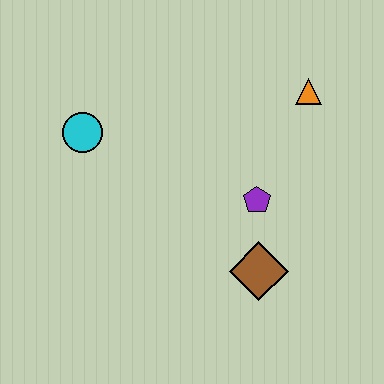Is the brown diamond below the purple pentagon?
Yes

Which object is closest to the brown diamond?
The purple pentagon is closest to the brown diamond.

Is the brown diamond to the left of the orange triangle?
Yes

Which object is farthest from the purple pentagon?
The cyan circle is farthest from the purple pentagon.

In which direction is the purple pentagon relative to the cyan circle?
The purple pentagon is to the right of the cyan circle.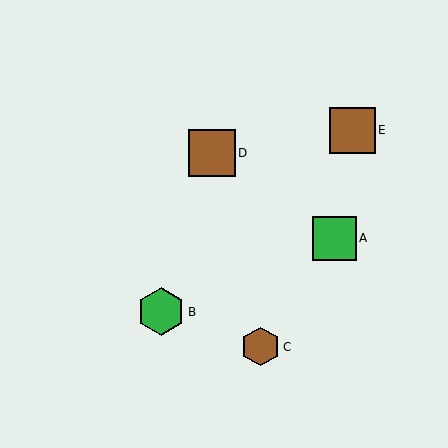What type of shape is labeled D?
Shape D is a brown square.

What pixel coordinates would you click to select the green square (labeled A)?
Click at (334, 238) to select the green square A.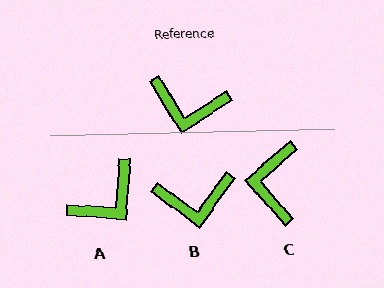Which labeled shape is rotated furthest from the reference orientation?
C, about 81 degrees away.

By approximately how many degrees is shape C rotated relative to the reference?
Approximately 81 degrees clockwise.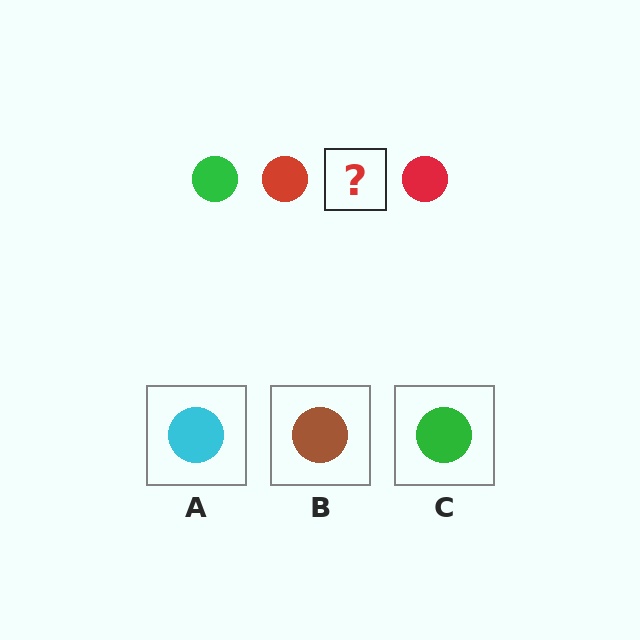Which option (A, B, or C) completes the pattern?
C.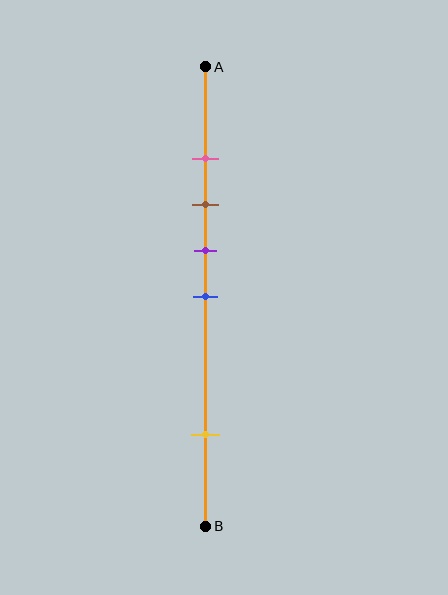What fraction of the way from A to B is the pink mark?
The pink mark is approximately 20% (0.2) of the way from A to B.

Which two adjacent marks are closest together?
The pink and brown marks are the closest adjacent pair.